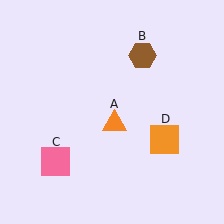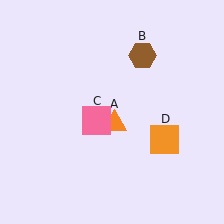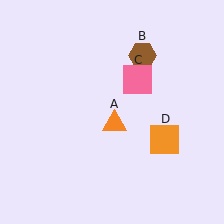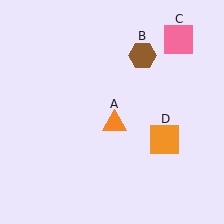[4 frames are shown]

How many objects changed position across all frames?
1 object changed position: pink square (object C).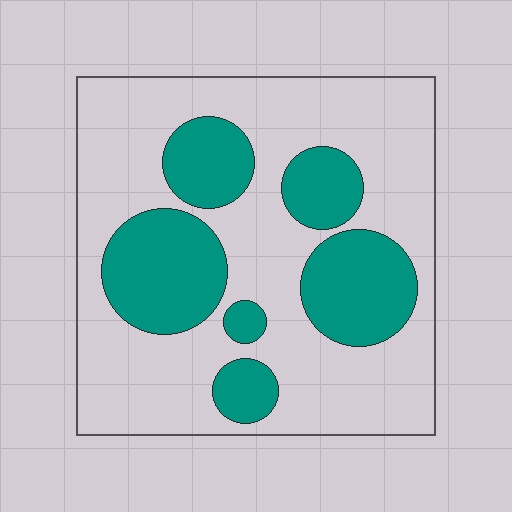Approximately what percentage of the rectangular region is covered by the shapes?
Approximately 30%.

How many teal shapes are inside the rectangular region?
6.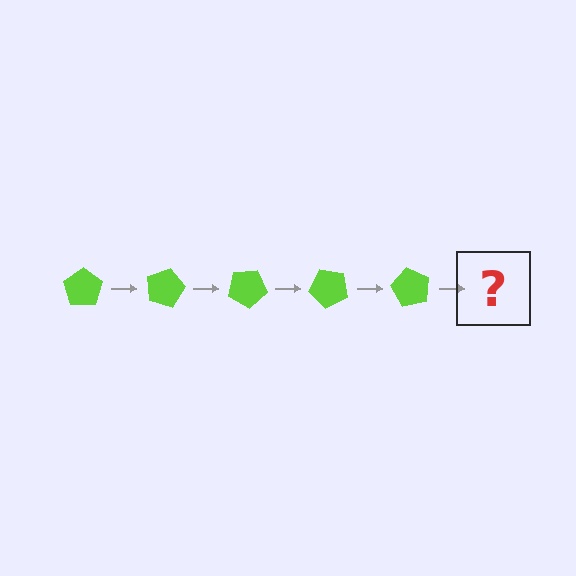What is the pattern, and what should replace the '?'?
The pattern is that the pentagon rotates 15 degrees each step. The '?' should be a lime pentagon rotated 75 degrees.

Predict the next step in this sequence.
The next step is a lime pentagon rotated 75 degrees.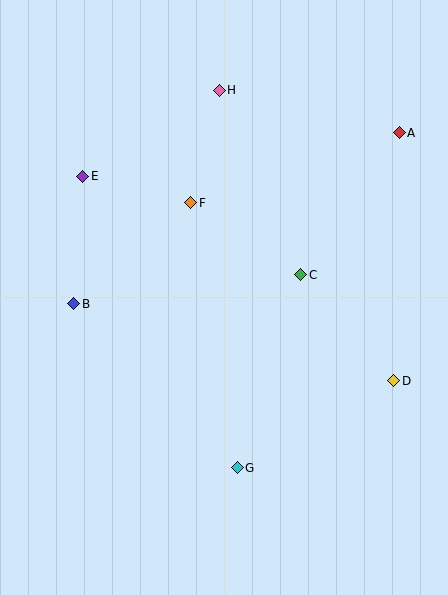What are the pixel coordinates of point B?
Point B is at (74, 304).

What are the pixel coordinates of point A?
Point A is at (399, 133).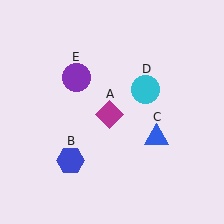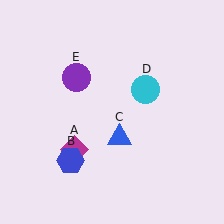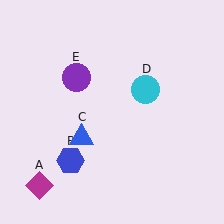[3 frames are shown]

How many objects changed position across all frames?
2 objects changed position: magenta diamond (object A), blue triangle (object C).